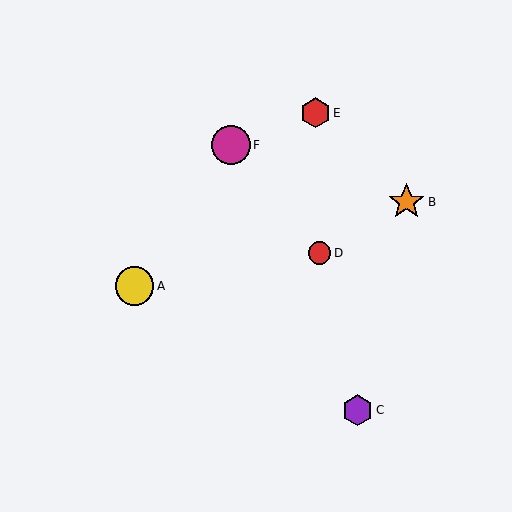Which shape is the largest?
The magenta circle (labeled F) is the largest.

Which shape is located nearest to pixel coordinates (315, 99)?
The red hexagon (labeled E) at (315, 113) is nearest to that location.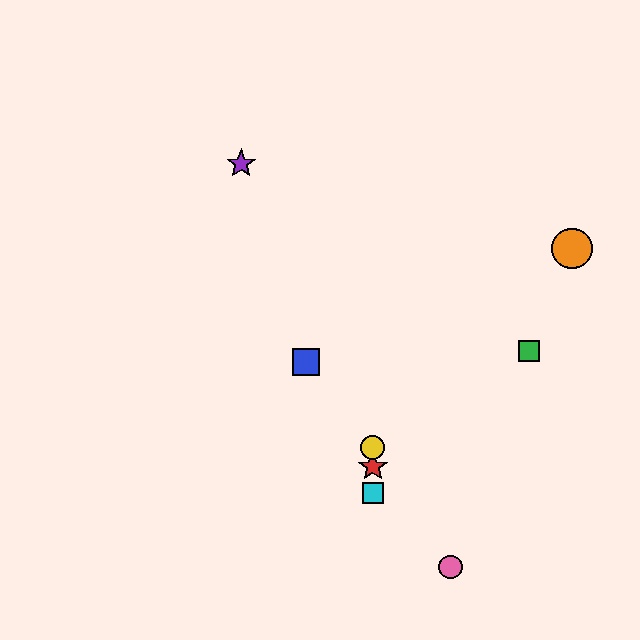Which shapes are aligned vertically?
The red star, the yellow circle, the cyan square are aligned vertically.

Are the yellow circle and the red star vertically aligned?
Yes, both are at x≈373.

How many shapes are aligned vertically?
3 shapes (the red star, the yellow circle, the cyan square) are aligned vertically.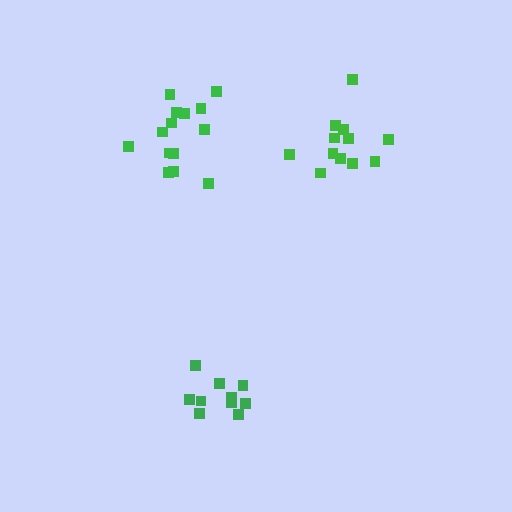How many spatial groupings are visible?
There are 3 spatial groupings.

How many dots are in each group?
Group 1: 10 dots, Group 2: 14 dots, Group 3: 12 dots (36 total).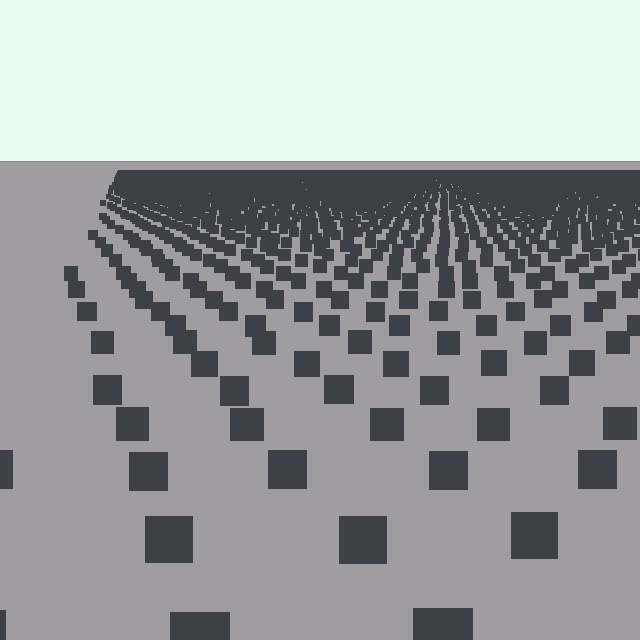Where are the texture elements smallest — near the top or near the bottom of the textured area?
Near the top.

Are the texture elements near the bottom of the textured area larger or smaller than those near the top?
Larger. Near the bottom, elements are closer to the viewer and appear at a bigger on-screen size.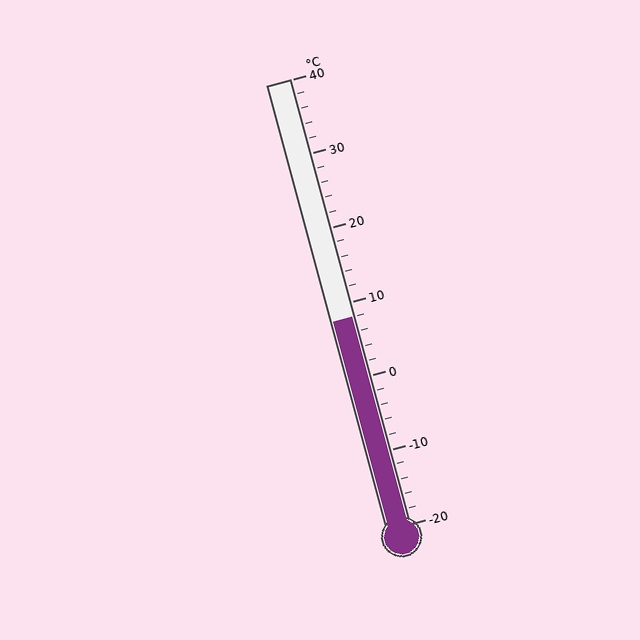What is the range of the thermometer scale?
The thermometer scale ranges from -20°C to 40°C.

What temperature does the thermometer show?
The thermometer shows approximately 8°C.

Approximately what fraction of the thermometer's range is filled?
The thermometer is filled to approximately 45% of its range.